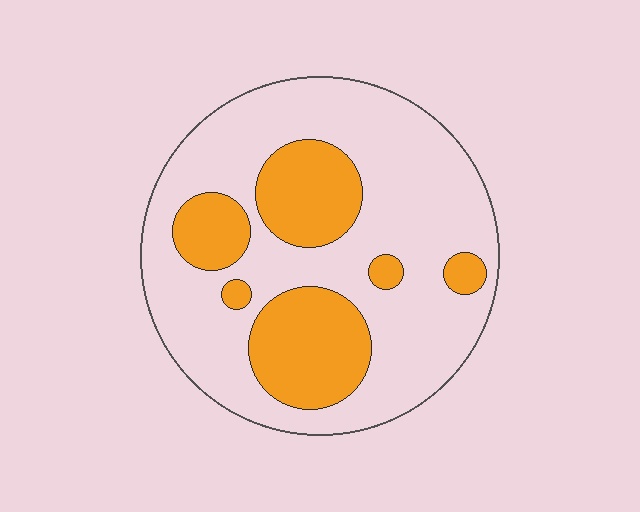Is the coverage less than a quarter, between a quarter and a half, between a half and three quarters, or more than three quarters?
Between a quarter and a half.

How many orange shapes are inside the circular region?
6.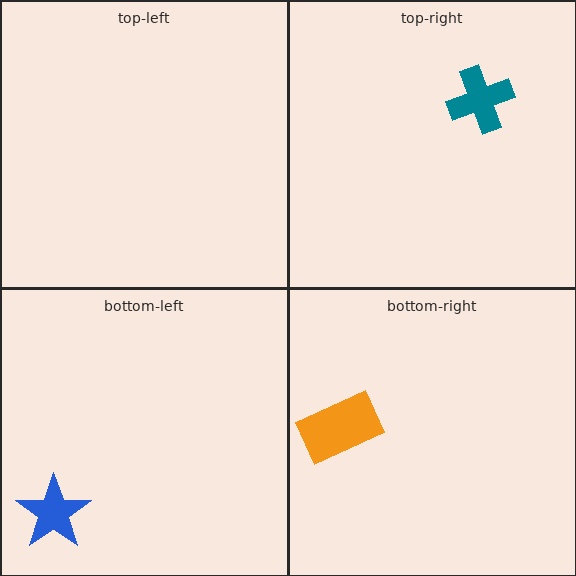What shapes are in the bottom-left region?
The blue star.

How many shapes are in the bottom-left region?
1.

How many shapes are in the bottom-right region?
1.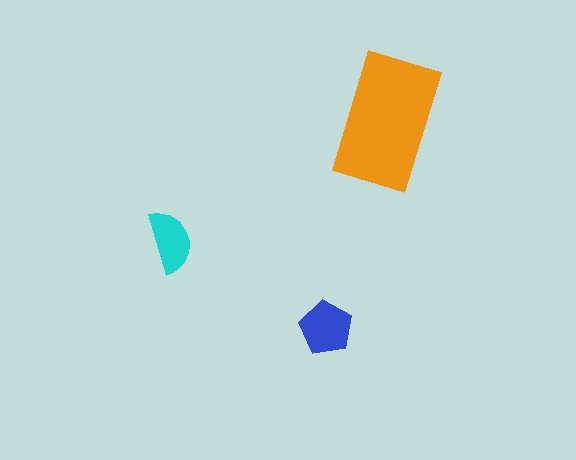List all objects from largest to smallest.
The orange rectangle, the blue pentagon, the cyan semicircle.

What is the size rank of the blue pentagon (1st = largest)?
2nd.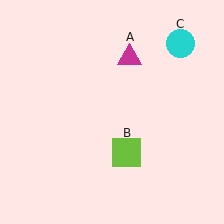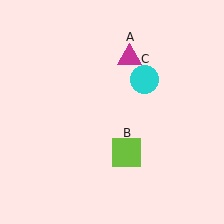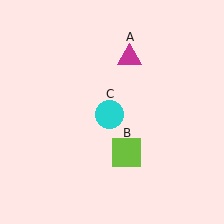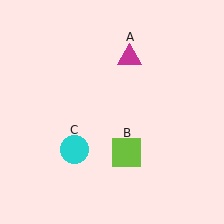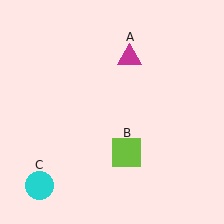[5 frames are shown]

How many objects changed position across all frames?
1 object changed position: cyan circle (object C).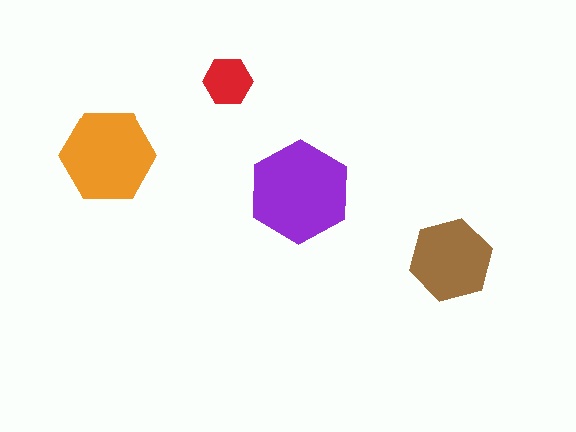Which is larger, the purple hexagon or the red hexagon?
The purple one.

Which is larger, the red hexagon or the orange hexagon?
The orange one.